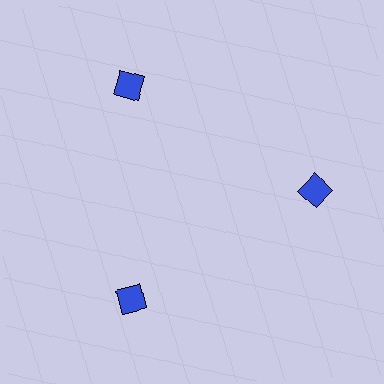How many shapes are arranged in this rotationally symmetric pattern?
There are 3 shapes, arranged in 3 groups of 1.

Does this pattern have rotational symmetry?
Yes, this pattern has 3-fold rotational symmetry. It looks the same after rotating 120 degrees around the center.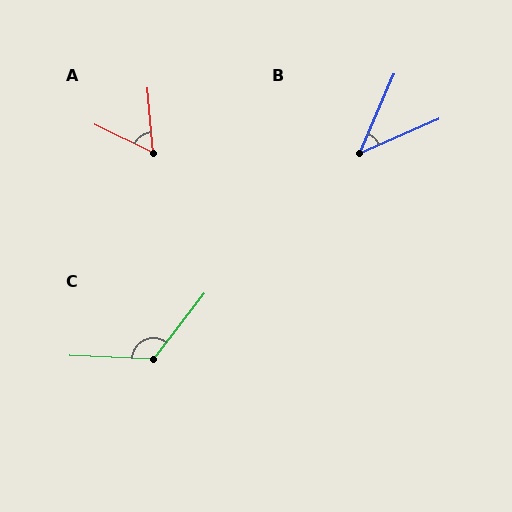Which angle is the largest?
C, at approximately 125 degrees.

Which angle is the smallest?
B, at approximately 43 degrees.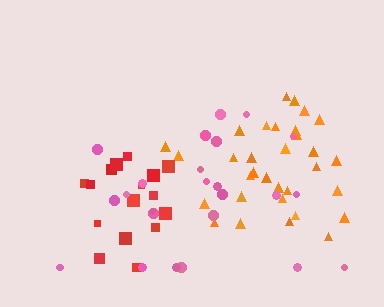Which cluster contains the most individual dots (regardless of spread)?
Orange (34).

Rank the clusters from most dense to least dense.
orange, red, pink.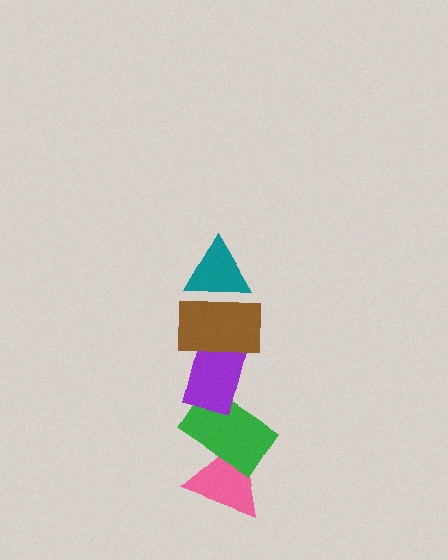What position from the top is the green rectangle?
The green rectangle is 4th from the top.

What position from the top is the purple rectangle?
The purple rectangle is 3rd from the top.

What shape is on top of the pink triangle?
The green rectangle is on top of the pink triangle.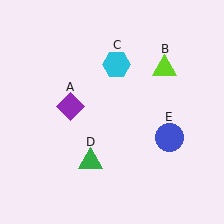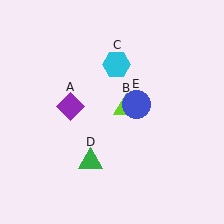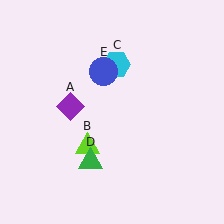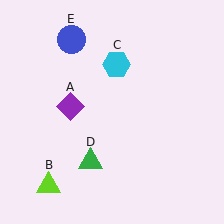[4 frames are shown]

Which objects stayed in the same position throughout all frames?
Purple diamond (object A) and cyan hexagon (object C) and green triangle (object D) remained stationary.